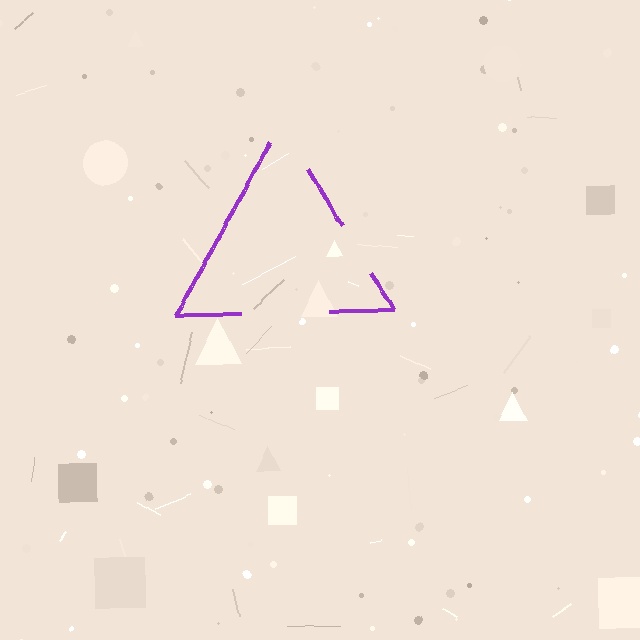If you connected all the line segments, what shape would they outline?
They would outline a triangle.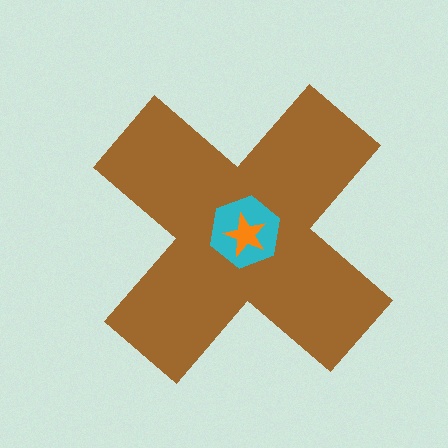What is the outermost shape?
The brown cross.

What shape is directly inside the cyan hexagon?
The orange star.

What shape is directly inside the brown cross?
The cyan hexagon.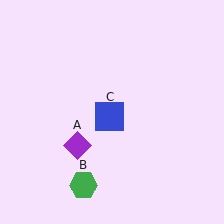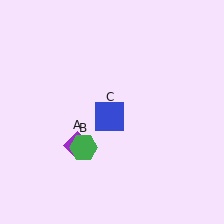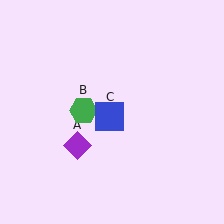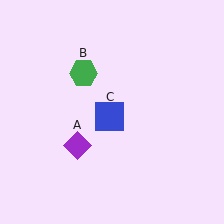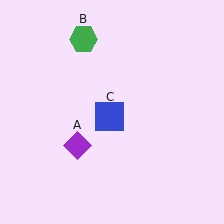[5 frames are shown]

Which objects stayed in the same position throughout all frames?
Purple diamond (object A) and blue square (object C) remained stationary.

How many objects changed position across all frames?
1 object changed position: green hexagon (object B).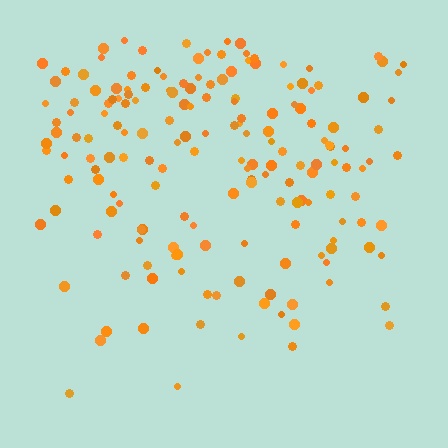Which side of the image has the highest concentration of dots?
The top.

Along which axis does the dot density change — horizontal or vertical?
Vertical.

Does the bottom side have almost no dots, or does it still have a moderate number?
Still a moderate number, just noticeably fewer than the top.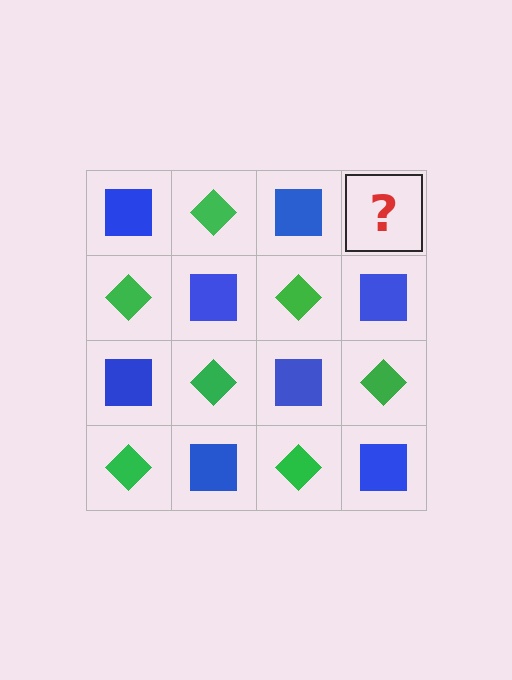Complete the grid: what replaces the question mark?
The question mark should be replaced with a green diamond.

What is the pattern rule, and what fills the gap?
The rule is that it alternates blue square and green diamond in a checkerboard pattern. The gap should be filled with a green diamond.